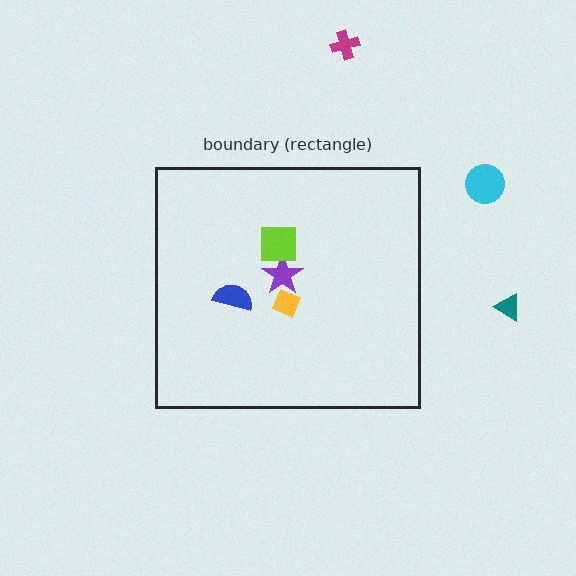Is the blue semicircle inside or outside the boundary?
Inside.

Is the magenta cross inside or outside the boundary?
Outside.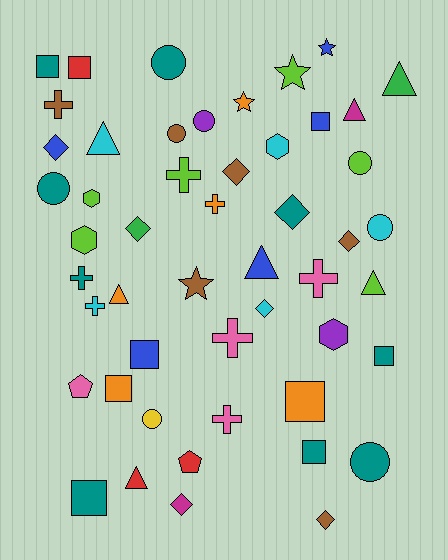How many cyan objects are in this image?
There are 5 cyan objects.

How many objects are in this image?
There are 50 objects.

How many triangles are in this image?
There are 7 triangles.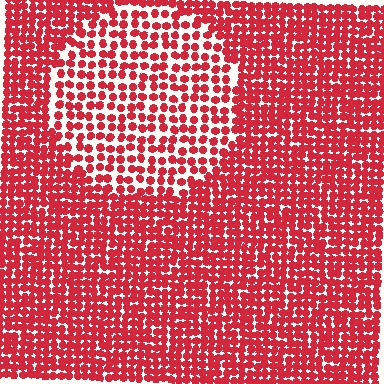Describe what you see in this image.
The image contains small red elements arranged at two different densities. A circle-shaped region is visible where the elements are less densely packed than the surrounding area.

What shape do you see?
I see a circle.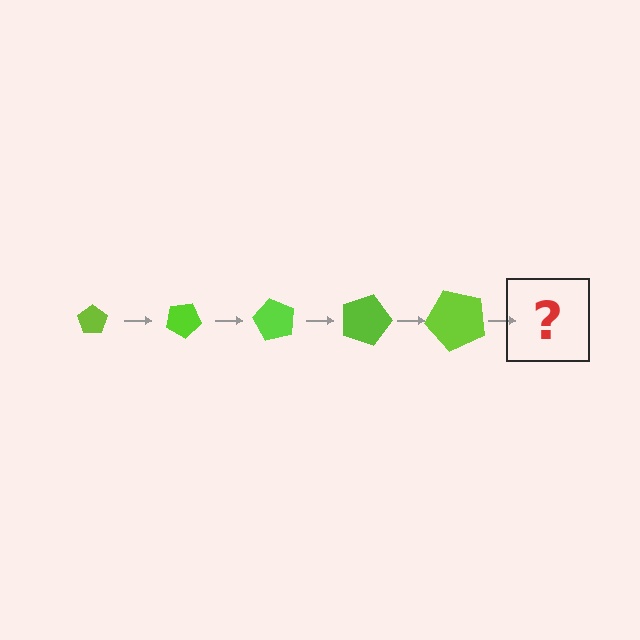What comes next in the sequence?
The next element should be a pentagon, larger than the previous one and rotated 150 degrees from the start.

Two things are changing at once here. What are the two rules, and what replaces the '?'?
The two rules are that the pentagon grows larger each step and it rotates 30 degrees each step. The '?' should be a pentagon, larger than the previous one and rotated 150 degrees from the start.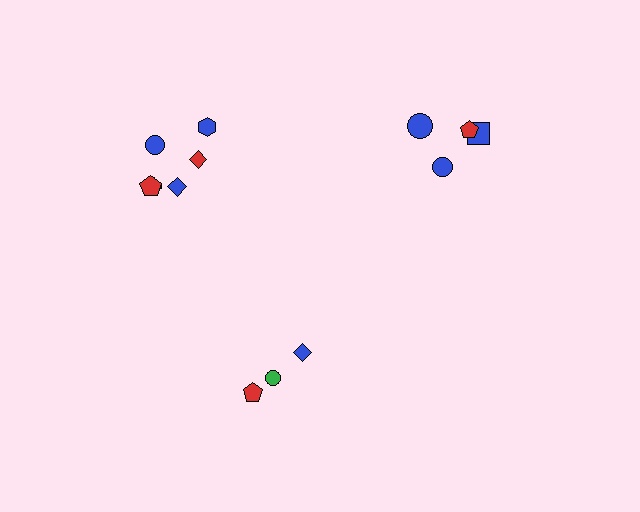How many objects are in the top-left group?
There are 6 objects.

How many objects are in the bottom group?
There are 3 objects.